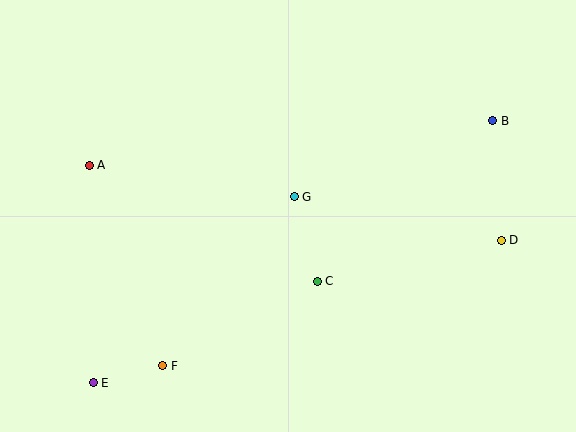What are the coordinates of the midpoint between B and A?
The midpoint between B and A is at (291, 143).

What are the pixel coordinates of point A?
Point A is at (89, 165).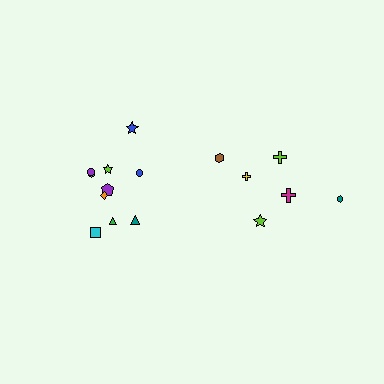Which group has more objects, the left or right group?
The left group.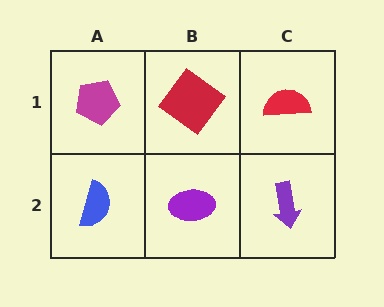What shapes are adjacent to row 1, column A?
A blue semicircle (row 2, column A), a red diamond (row 1, column B).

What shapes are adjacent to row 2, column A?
A magenta pentagon (row 1, column A), a purple ellipse (row 2, column B).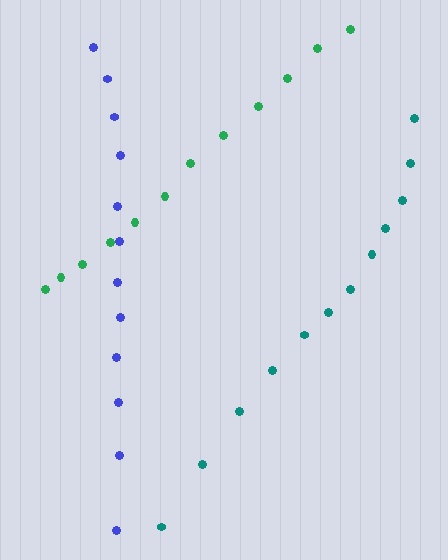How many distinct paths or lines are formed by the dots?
There are 3 distinct paths.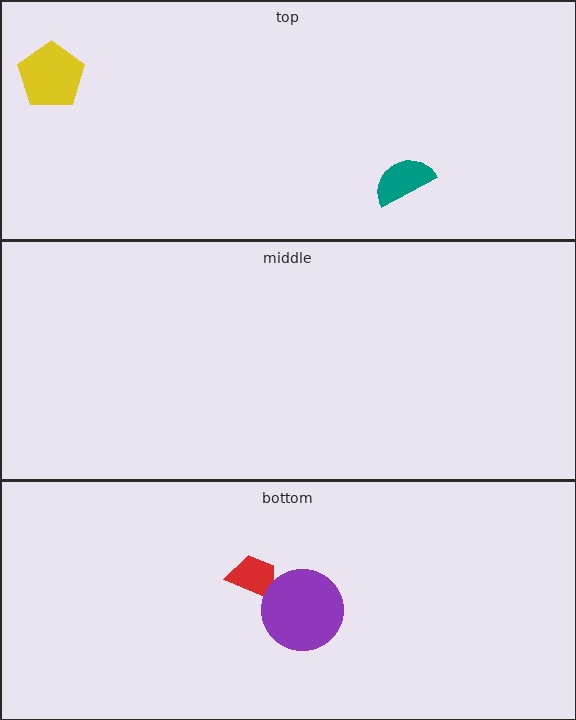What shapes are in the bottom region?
The red trapezoid, the purple circle.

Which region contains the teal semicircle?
The top region.